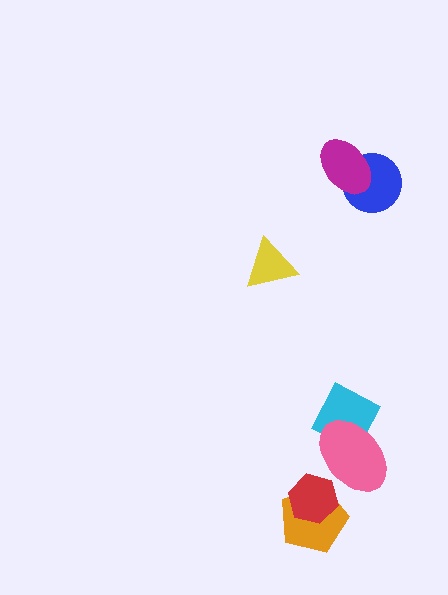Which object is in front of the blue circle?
The magenta ellipse is in front of the blue circle.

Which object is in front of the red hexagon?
The pink ellipse is in front of the red hexagon.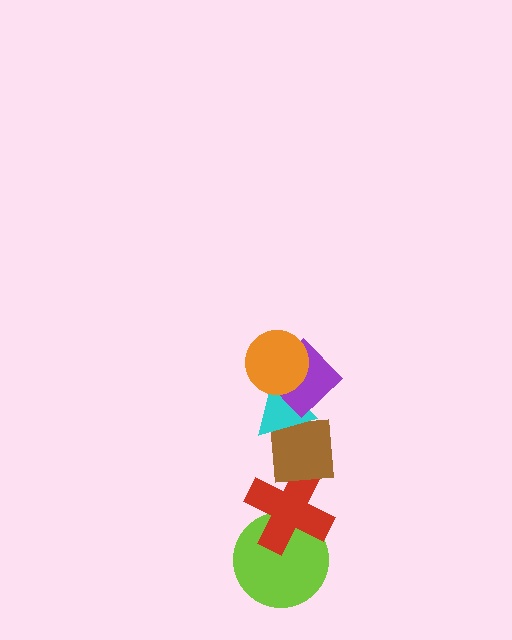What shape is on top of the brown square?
The cyan triangle is on top of the brown square.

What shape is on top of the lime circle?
The red cross is on top of the lime circle.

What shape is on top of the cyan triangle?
The purple diamond is on top of the cyan triangle.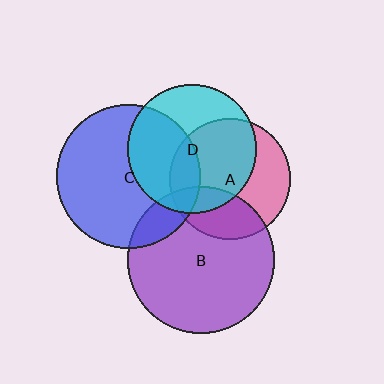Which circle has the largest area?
Circle B (purple).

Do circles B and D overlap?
Yes.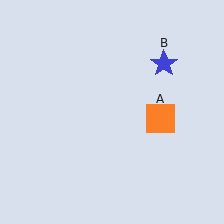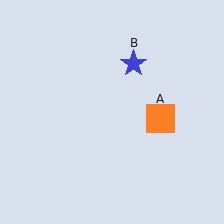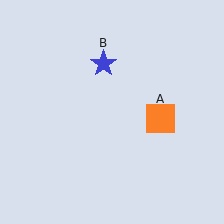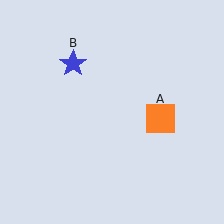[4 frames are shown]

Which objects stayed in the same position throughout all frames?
Orange square (object A) remained stationary.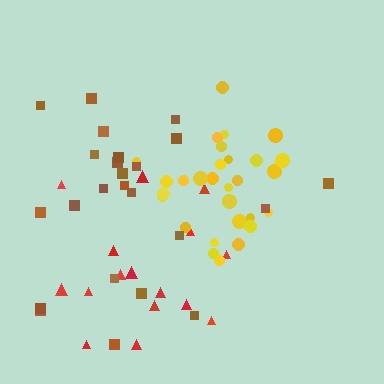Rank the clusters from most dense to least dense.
yellow, brown, red.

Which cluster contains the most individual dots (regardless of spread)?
Yellow (29).